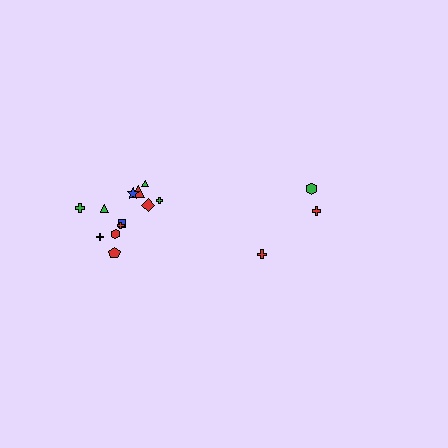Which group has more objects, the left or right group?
The left group.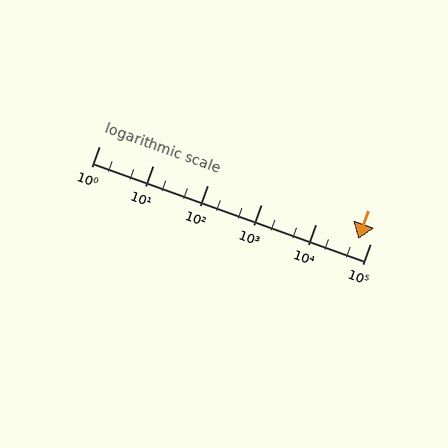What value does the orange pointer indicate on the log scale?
The pointer indicates approximately 60000.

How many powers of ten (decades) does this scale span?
The scale spans 5 decades, from 1 to 100000.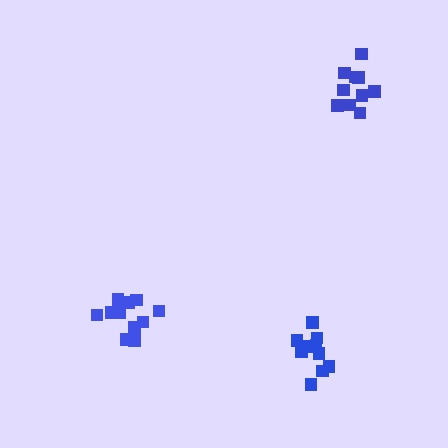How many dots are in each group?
Group 1: 11 dots, Group 2: 10 dots, Group 3: 10 dots (31 total).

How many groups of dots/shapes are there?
There are 3 groups.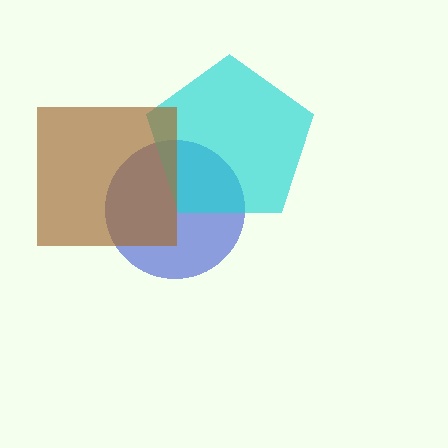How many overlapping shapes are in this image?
There are 3 overlapping shapes in the image.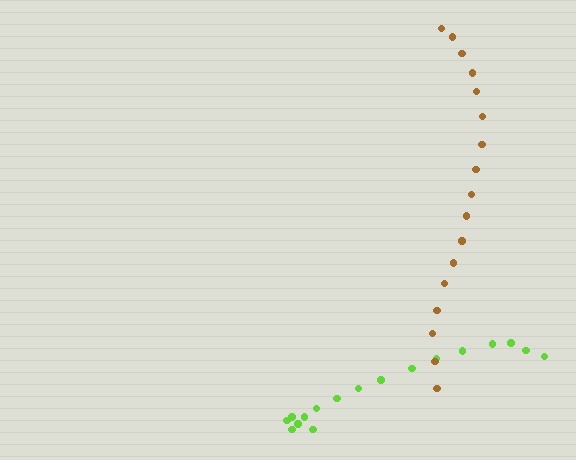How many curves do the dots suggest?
There are 2 distinct paths.